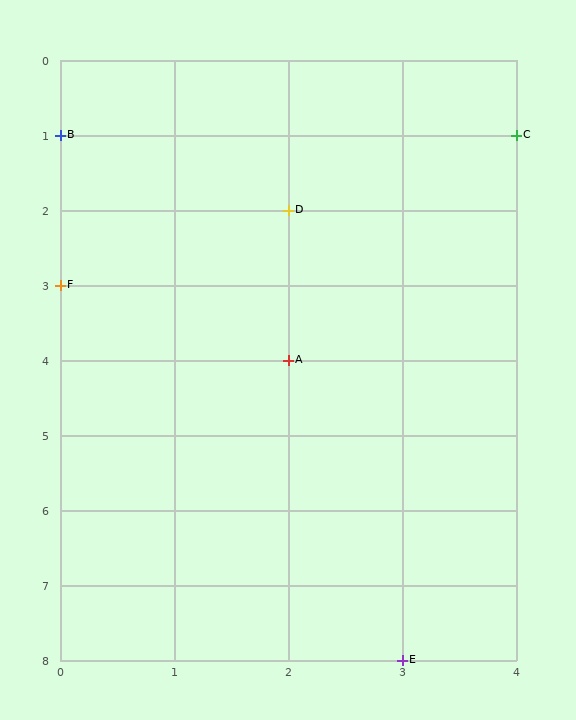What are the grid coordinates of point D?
Point D is at grid coordinates (2, 2).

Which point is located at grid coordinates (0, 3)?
Point F is at (0, 3).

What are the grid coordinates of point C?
Point C is at grid coordinates (4, 1).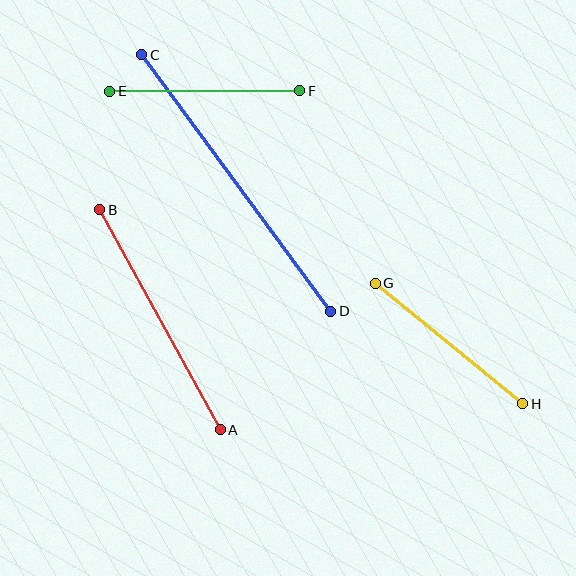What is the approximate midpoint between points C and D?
The midpoint is at approximately (236, 183) pixels.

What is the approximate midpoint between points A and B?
The midpoint is at approximately (160, 320) pixels.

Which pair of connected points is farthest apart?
Points C and D are farthest apart.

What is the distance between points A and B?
The distance is approximately 251 pixels.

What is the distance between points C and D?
The distance is approximately 319 pixels.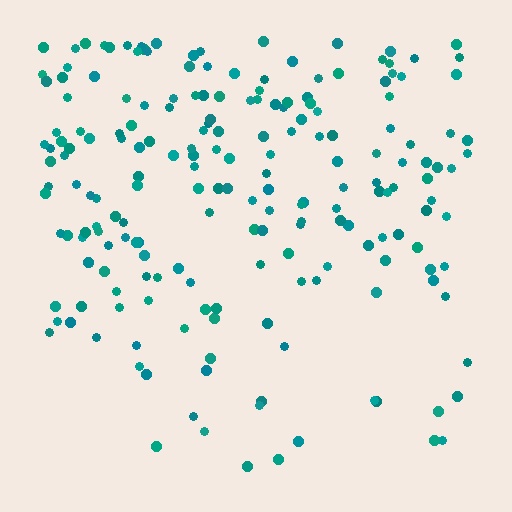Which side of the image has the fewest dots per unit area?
The bottom.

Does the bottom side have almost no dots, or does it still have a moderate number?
Still a moderate number, just noticeably fewer than the top.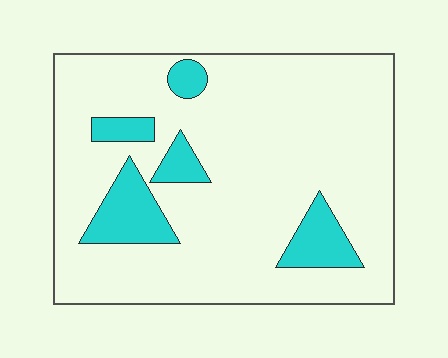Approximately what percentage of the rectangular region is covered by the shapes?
Approximately 15%.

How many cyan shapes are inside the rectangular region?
5.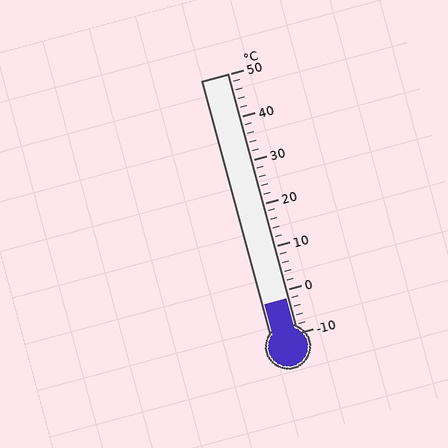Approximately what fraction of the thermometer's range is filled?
The thermometer is filled to approximately 15% of its range.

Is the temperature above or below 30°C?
The temperature is below 30°C.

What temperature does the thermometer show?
The thermometer shows approximately -2°C.